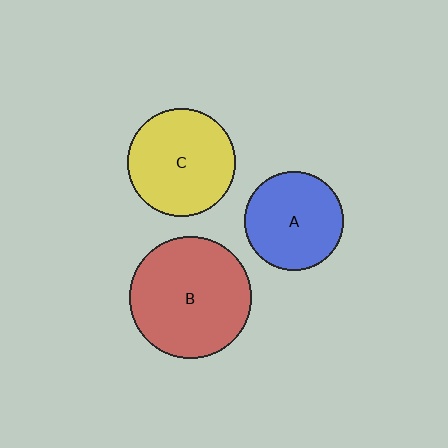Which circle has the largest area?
Circle B (red).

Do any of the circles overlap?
No, none of the circles overlap.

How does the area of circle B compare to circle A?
Approximately 1.5 times.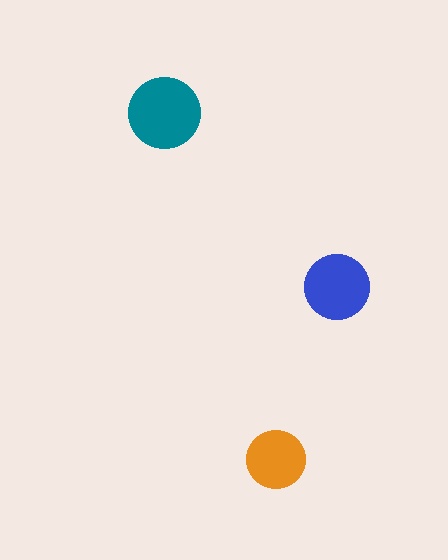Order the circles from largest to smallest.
the teal one, the blue one, the orange one.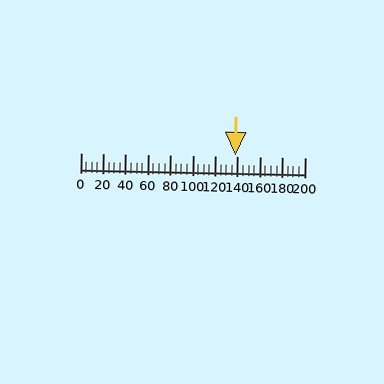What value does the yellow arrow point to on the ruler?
The yellow arrow points to approximately 138.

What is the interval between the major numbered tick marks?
The major tick marks are spaced 20 units apart.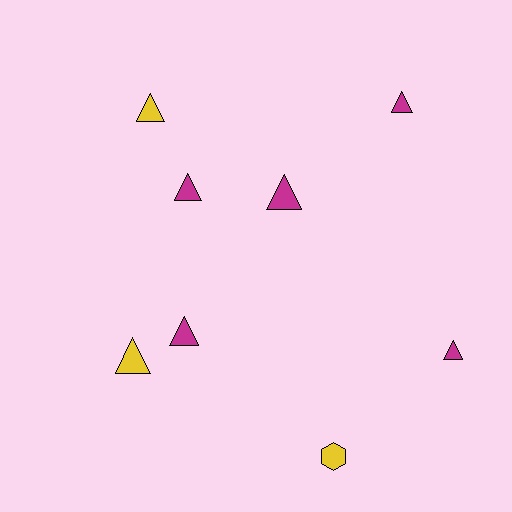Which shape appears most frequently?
Triangle, with 7 objects.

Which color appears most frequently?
Magenta, with 5 objects.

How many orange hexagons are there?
There are no orange hexagons.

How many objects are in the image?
There are 8 objects.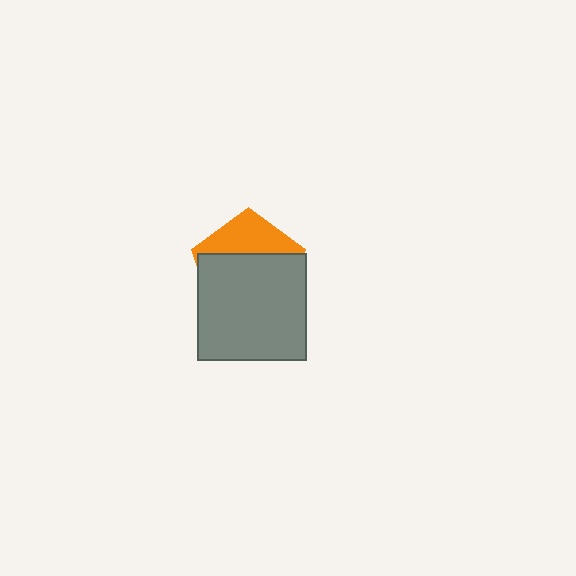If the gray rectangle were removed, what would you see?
You would see the complete orange pentagon.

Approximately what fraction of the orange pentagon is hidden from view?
Roughly 67% of the orange pentagon is hidden behind the gray rectangle.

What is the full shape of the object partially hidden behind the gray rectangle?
The partially hidden object is an orange pentagon.